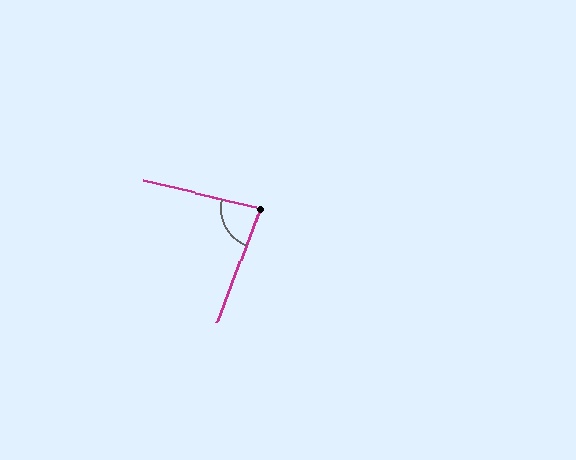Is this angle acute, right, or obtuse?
It is acute.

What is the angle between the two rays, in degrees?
Approximately 83 degrees.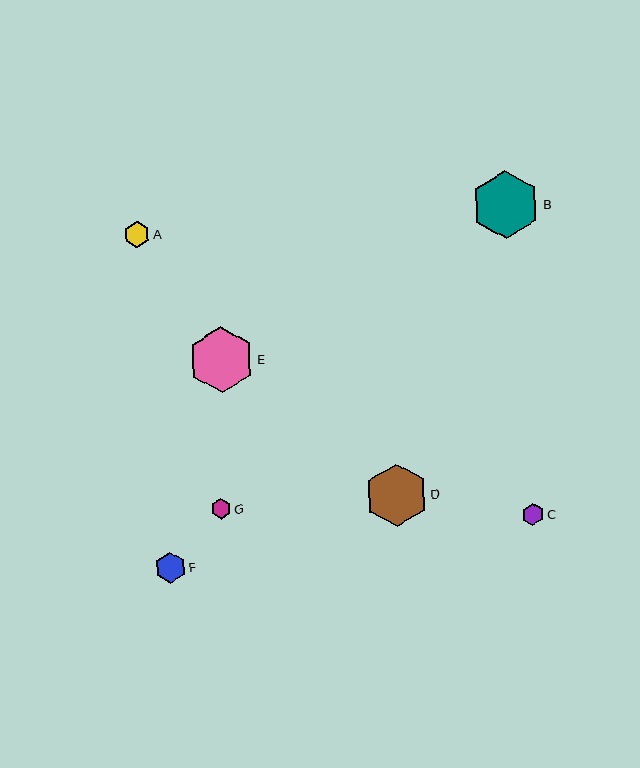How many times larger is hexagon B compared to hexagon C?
Hexagon B is approximately 3.1 times the size of hexagon C.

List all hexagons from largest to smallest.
From largest to smallest: B, E, D, F, A, C, G.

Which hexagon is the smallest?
Hexagon G is the smallest with a size of approximately 20 pixels.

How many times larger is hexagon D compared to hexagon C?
Hexagon D is approximately 2.8 times the size of hexagon C.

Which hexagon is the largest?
Hexagon B is the largest with a size of approximately 68 pixels.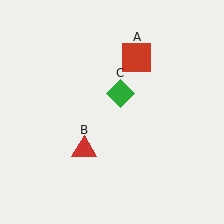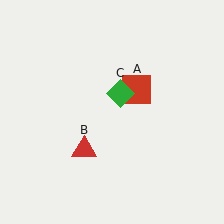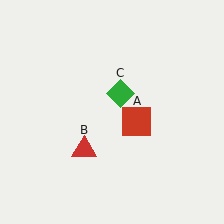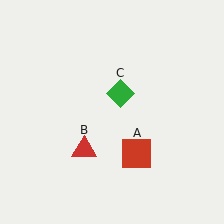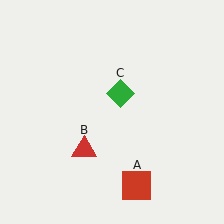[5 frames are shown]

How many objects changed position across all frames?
1 object changed position: red square (object A).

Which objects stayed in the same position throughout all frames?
Red triangle (object B) and green diamond (object C) remained stationary.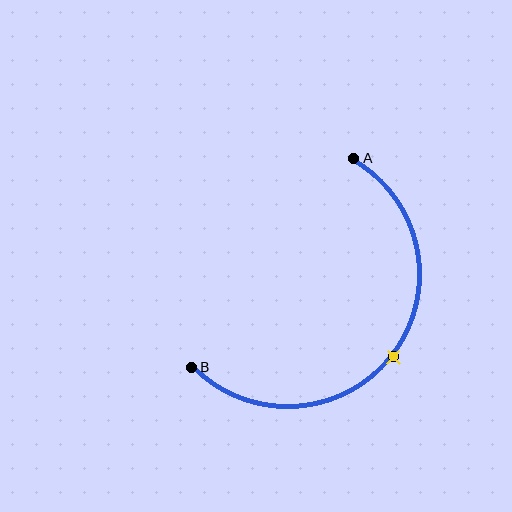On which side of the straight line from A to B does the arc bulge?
The arc bulges below and to the right of the straight line connecting A and B.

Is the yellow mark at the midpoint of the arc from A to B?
Yes. The yellow mark lies on the arc at equal arc-length from both A and B — it is the arc midpoint.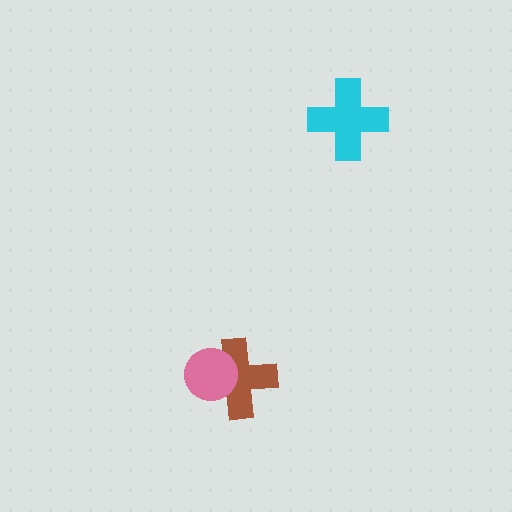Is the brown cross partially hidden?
Yes, it is partially covered by another shape.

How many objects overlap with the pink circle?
1 object overlaps with the pink circle.